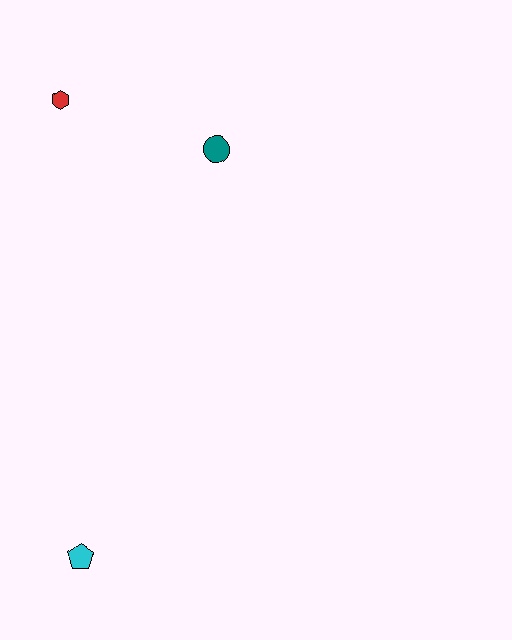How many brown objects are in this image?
There are no brown objects.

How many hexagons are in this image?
There is 1 hexagon.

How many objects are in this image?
There are 3 objects.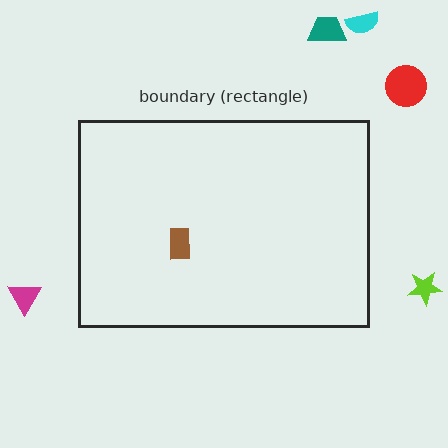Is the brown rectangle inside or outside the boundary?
Inside.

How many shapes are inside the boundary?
1 inside, 5 outside.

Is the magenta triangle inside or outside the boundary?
Outside.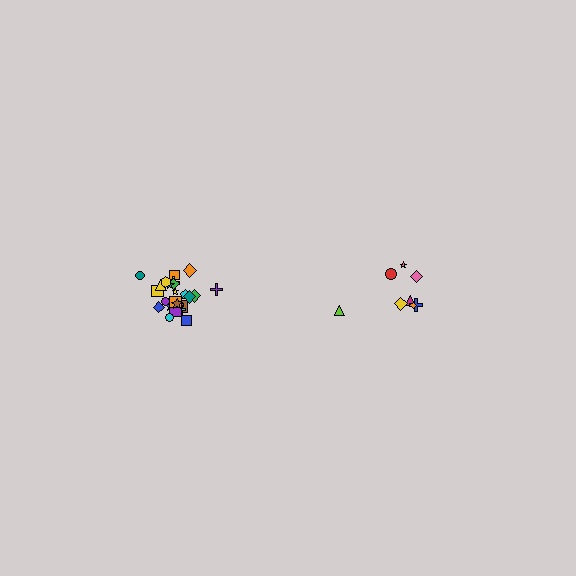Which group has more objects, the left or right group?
The left group.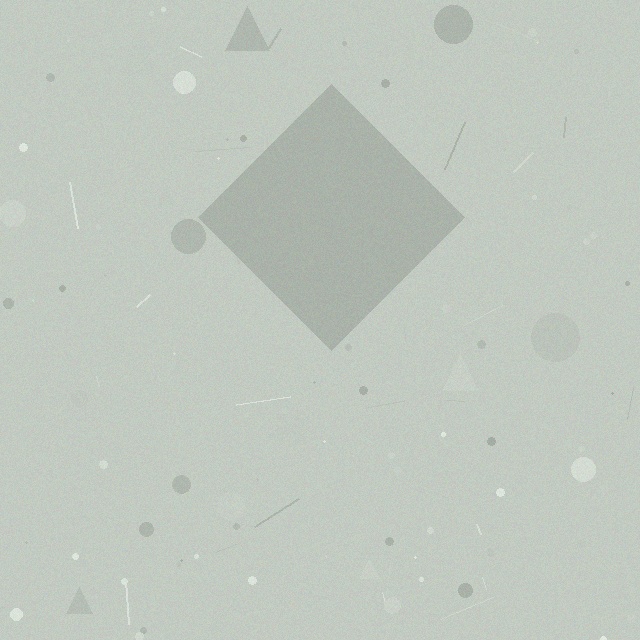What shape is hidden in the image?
A diamond is hidden in the image.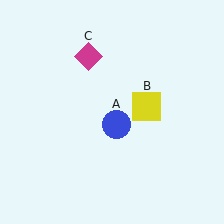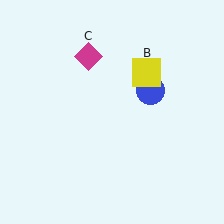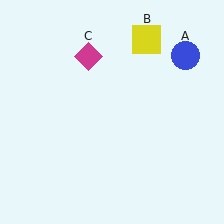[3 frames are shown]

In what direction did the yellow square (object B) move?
The yellow square (object B) moved up.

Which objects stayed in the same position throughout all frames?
Magenta diamond (object C) remained stationary.